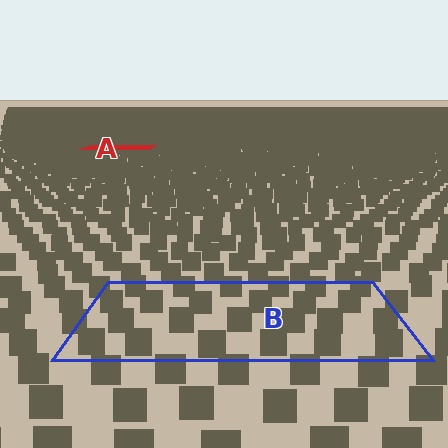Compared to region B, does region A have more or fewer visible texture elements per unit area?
Region A has more texture elements per unit area — they are packed more densely because it is farther away.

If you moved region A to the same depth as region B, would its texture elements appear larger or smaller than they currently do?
They would appear larger. At a closer depth, the same texture elements are projected at a bigger on-screen size.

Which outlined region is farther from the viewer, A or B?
Region A is farther from the viewer — the texture elements inside it appear smaller and more densely packed.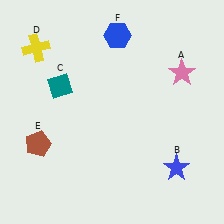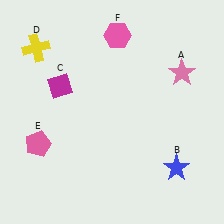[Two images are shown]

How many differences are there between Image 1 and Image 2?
There are 3 differences between the two images.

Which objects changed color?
C changed from teal to magenta. E changed from brown to pink. F changed from blue to pink.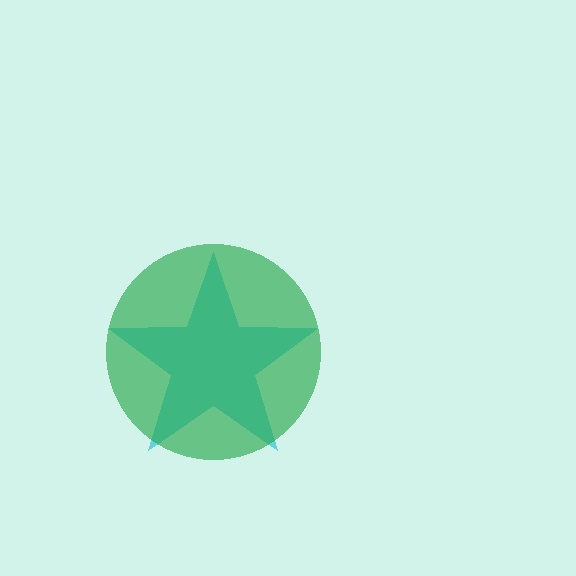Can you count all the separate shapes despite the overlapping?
Yes, there are 2 separate shapes.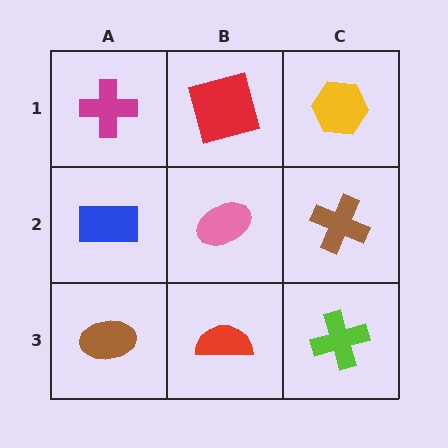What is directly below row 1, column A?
A blue rectangle.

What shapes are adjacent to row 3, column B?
A pink ellipse (row 2, column B), a brown ellipse (row 3, column A), a lime cross (row 3, column C).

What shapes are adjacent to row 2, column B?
A red square (row 1, column B), a red semicircle (row 3, column B), a blue rectangle (row 2, column A), a brown cross (row 2, column C).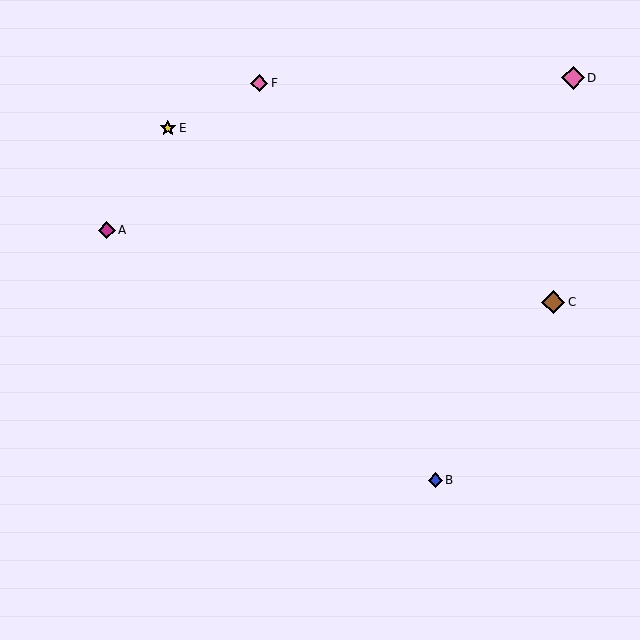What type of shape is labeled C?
Shape C is a brown diamond.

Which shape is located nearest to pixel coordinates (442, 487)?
The blue diamond (labeled B) at (435, 480) is nearest to that location.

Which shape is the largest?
The brown diamond (labeled C) is the largest.